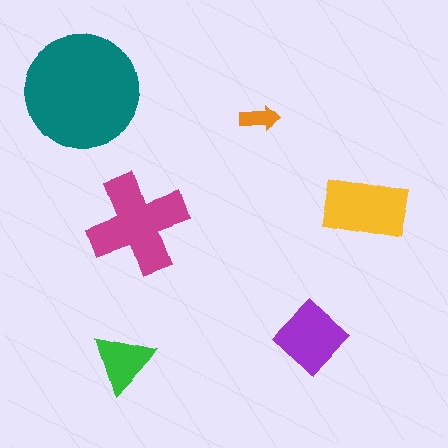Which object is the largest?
The teal circle.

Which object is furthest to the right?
The yellow rectangle is rightmost.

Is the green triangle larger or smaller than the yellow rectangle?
Smaller.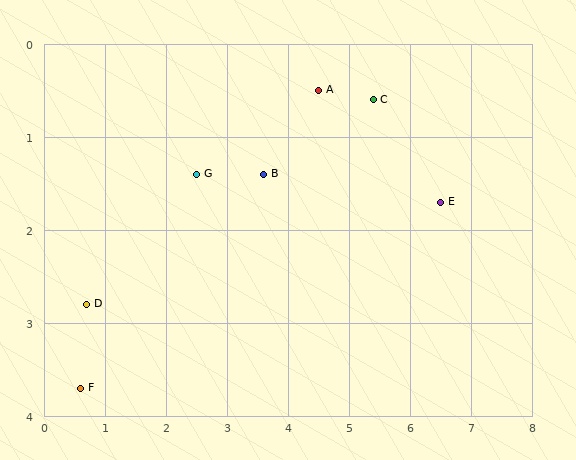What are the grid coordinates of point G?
Point G is at approximately (2.5, 1.4).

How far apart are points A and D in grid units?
Points A and D are about 4.4 grid units apart.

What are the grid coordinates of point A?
Point A is at approximately (4.5, 0.5).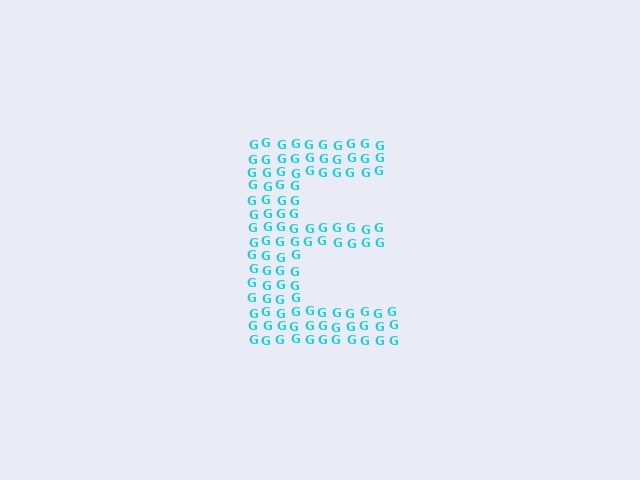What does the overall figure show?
The overall figure shows the letter E.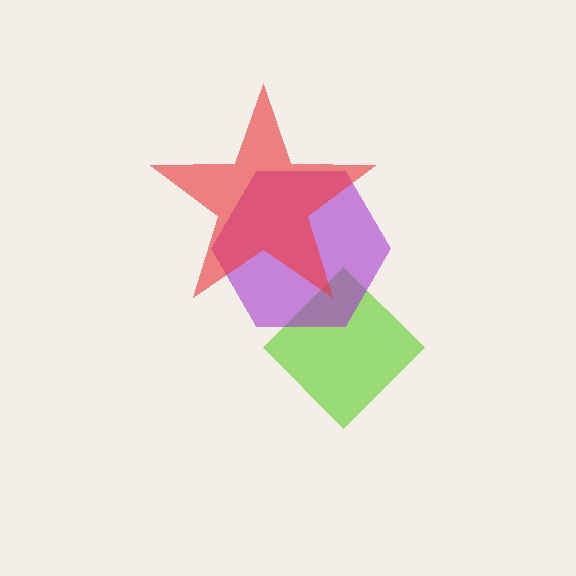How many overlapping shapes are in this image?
There are 3 overlapping shapes in the image.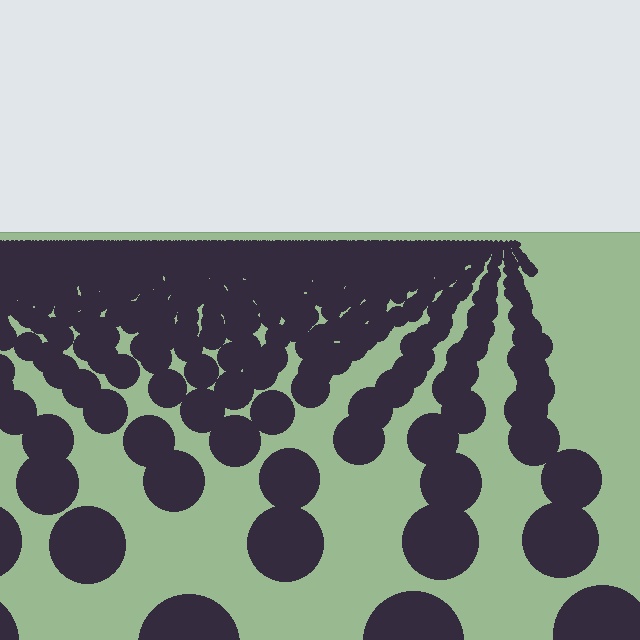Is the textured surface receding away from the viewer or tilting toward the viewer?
The surface is receding away from the viewer. Texture elements get smaller and denser toward the top.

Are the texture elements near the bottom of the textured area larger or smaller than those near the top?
Larger. Near the bottom, elements are closer to the viewer and appear at a bigger on-screen size.